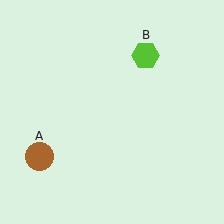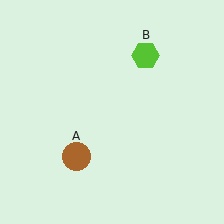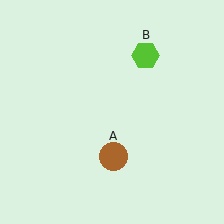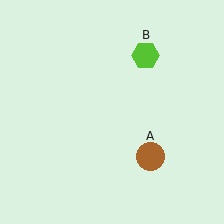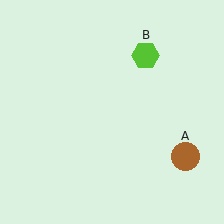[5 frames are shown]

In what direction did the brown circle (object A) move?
The brown circle (object A) moved right.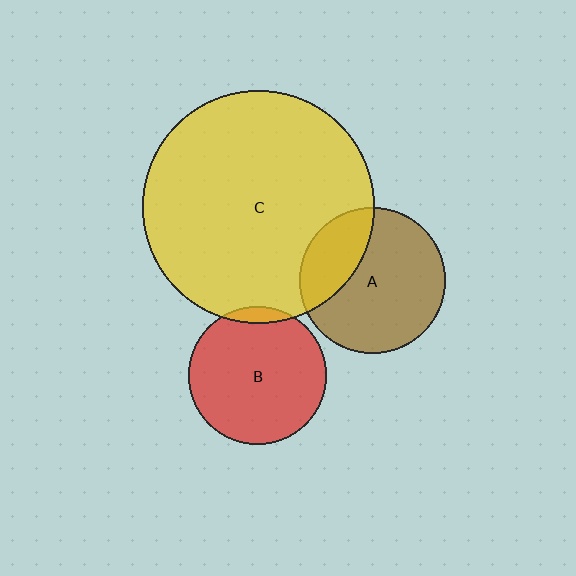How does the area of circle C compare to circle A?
Approximately 2.5 times.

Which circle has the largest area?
Circle C (yellow).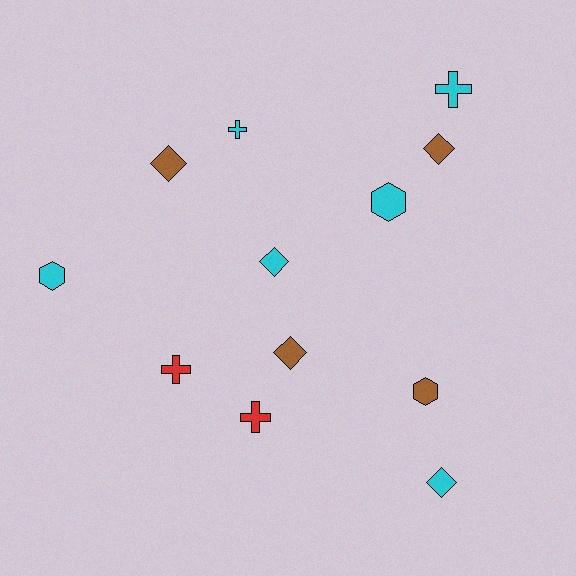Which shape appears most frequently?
Diamond, with 5 objects.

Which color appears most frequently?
Cyan, with 6 objects.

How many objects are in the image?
There are 12 objects.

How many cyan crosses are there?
There are 2 cyan crosses.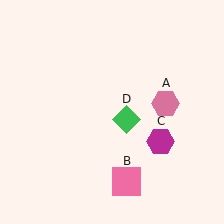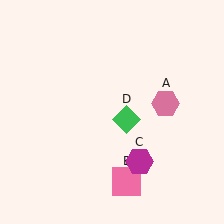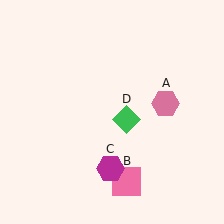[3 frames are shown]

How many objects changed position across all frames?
1 object changed position: magenta hexagon (object C).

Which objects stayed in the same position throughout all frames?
Pink hexagon (object A) and pink square (object B) and green diamond (object D) remained stationary.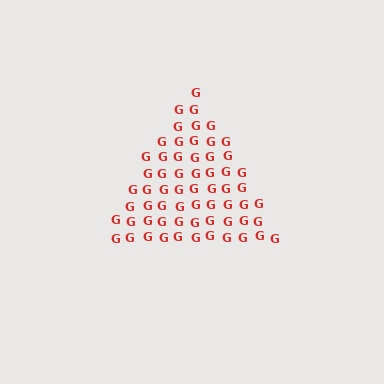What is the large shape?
The large shape is a triangle.